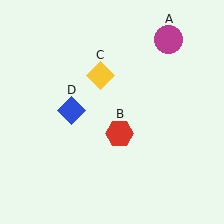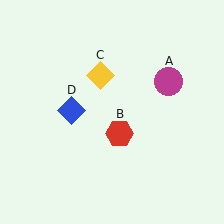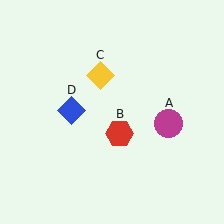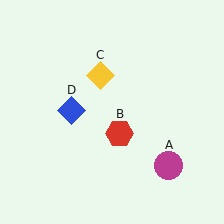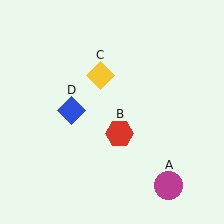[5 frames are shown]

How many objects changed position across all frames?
1 object changed position: magenta circle (object A).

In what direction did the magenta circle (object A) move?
The magenta circle (object A) moved down.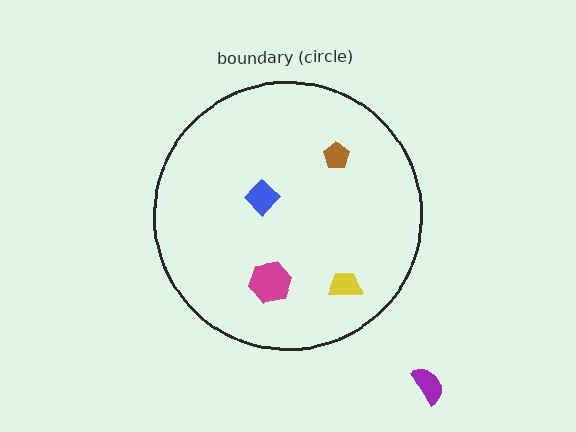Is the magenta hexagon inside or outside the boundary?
Inside.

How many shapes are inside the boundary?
4 inside, 1 outside.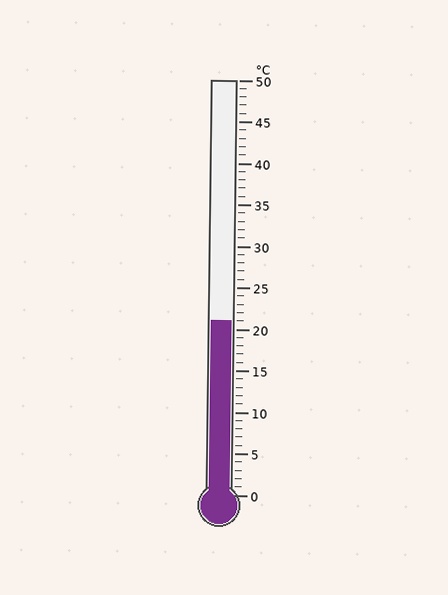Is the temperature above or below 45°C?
The temperature is below 45°C.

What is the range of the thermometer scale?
The thermometer scale ranges from 0°C to 50°C.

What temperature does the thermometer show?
The thermometer shows approximately 21°C.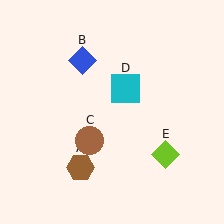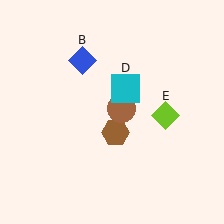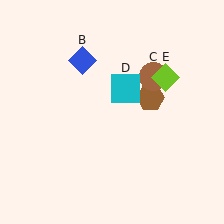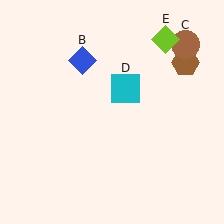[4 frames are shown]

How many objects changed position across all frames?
3 objects changed position: brown hexagon (object A), brown circle (object C), lime diamond (object E).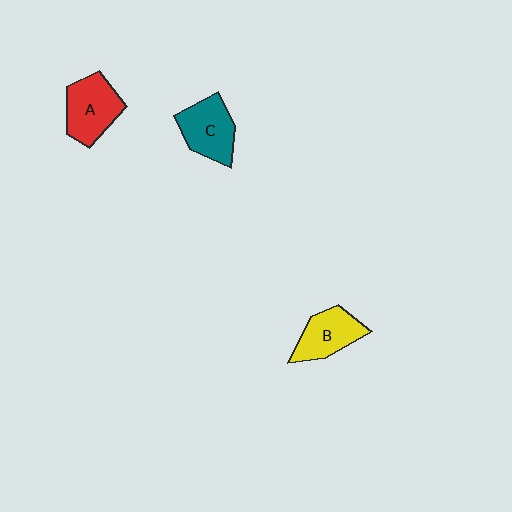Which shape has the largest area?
Shape A (red).